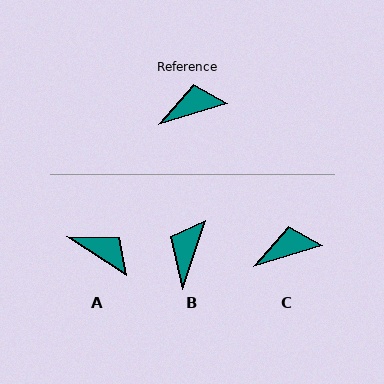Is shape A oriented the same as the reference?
No, it is off by about 50 degrees.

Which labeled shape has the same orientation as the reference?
C.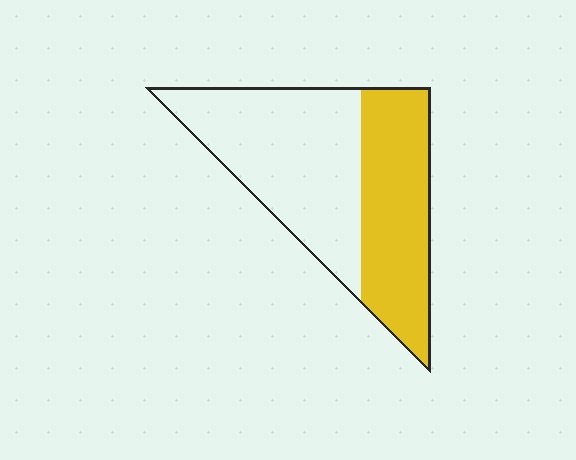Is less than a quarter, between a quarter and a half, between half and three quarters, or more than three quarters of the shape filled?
Between a quarter and a half.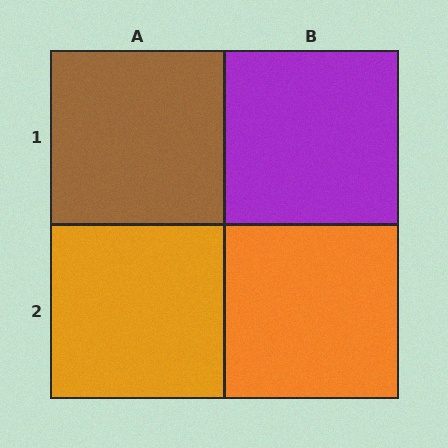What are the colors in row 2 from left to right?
Orange, orange.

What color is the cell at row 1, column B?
Purple.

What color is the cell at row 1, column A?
Brown.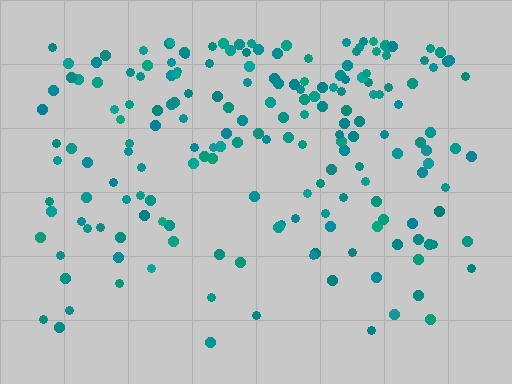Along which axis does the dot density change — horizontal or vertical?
Vertical.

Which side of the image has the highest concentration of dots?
The top.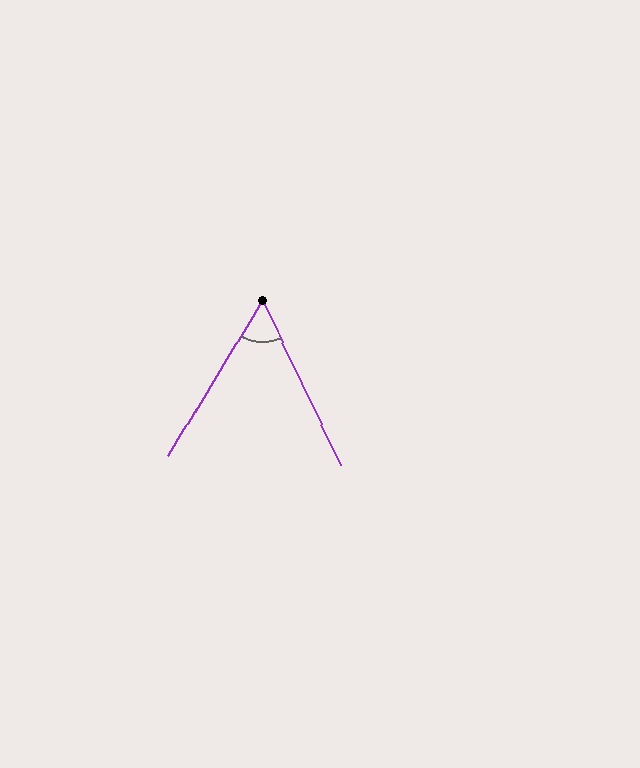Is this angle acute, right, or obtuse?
It is acute.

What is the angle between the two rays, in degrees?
Approximately 57 degrees.